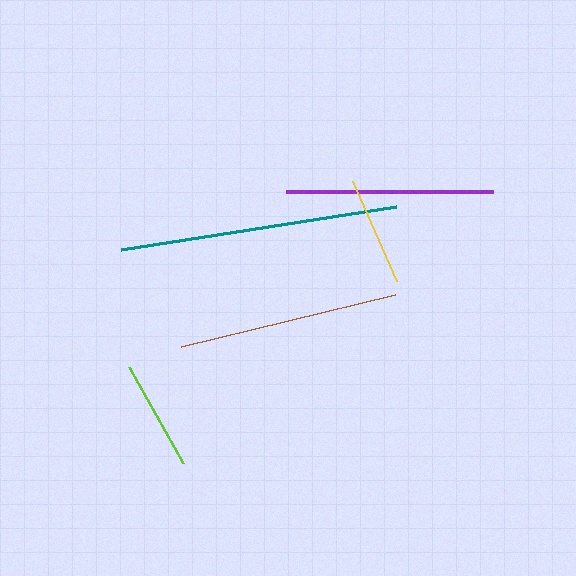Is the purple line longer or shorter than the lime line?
The purple line is longer than the lime line.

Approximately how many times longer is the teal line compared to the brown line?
The teal line is approximately 1.3 times the length of the brown line.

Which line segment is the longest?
The teal line is the longest at approximately 278 pixels.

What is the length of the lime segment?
The lime segment is approximately 110 pixels long.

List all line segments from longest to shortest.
From longest to shortest: teal, brown, purple, lime, yellow.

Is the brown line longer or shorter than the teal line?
The teal line is longer than the brown line.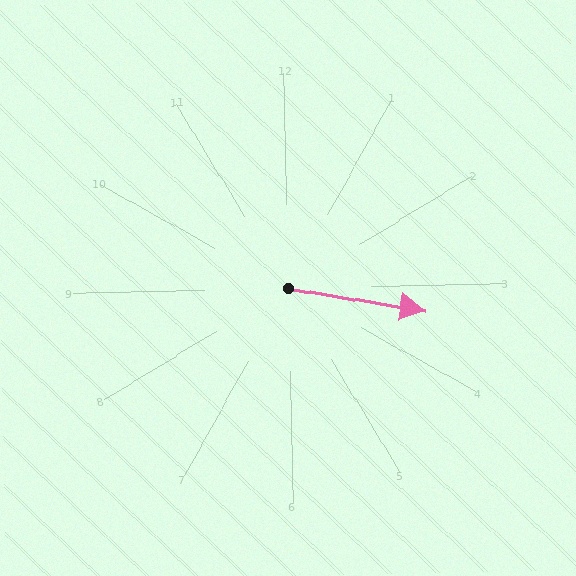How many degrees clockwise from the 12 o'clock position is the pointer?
Approximately 101 degrees.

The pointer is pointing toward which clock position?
Roughly 3 o'clock.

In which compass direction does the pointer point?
East.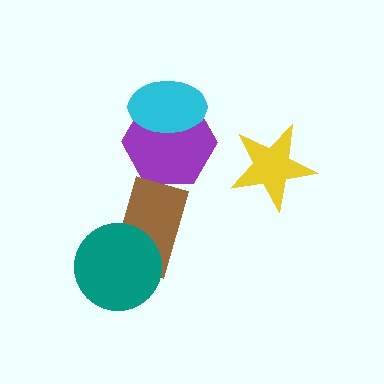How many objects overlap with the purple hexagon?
1 object overlaps with the purple hexagon.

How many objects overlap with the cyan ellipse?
1 object overlaps with the cyan ellipse.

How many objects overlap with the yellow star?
0 objects overlap with the yellow star.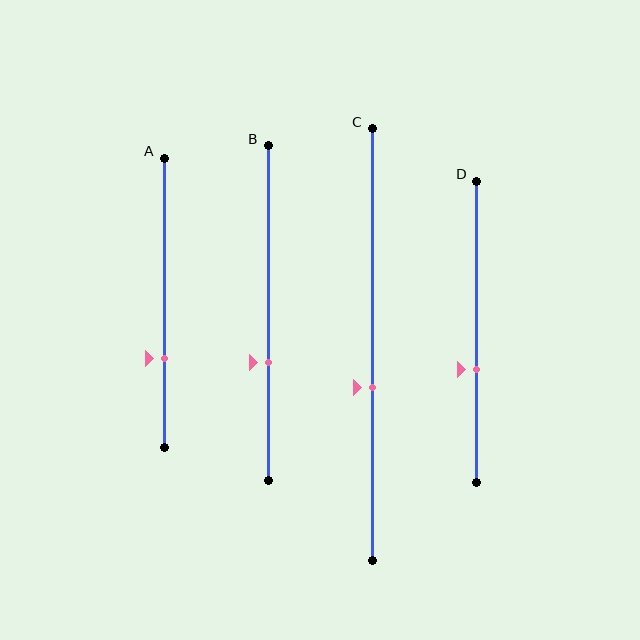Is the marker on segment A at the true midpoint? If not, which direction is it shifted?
No, the marker on segment A is shifted downward by about 19% of the segment length.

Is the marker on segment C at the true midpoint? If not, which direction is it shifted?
No, the marker on segment C is shifted downward by about 10% of the segment length.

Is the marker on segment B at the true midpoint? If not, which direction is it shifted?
No, the marker on segment B is shifted downward by about 15% of the segment length.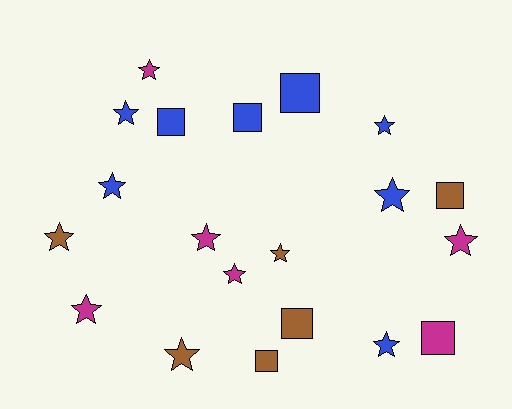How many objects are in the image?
There are 20 objects.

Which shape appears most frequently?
Star, with 13 objects.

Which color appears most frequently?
Blue, with 8 objects.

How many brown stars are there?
There are 3 brown stars.